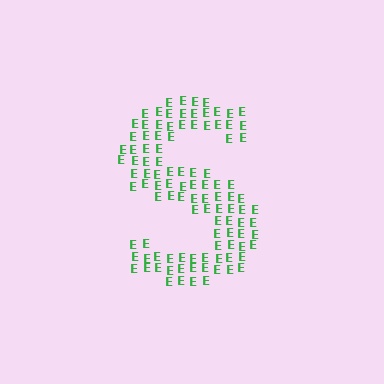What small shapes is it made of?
It is made of small letter E's.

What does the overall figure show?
The overall figure shows the letter S.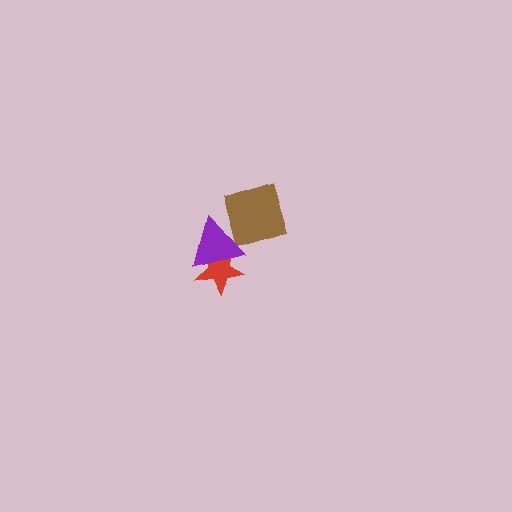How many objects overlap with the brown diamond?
1 object overlaps with the brown diamond.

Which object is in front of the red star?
The purple triangle is in front of the red star.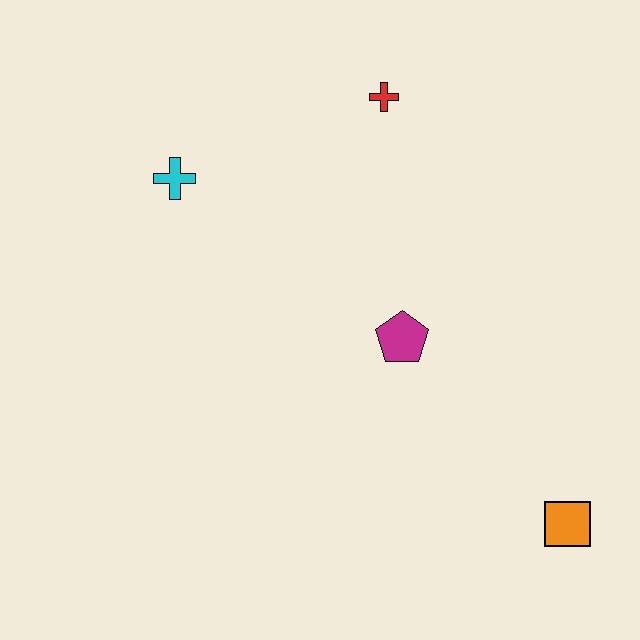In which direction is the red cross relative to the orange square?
The red cross is above the orange square.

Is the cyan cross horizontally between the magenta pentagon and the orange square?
No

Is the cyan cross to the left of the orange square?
Yes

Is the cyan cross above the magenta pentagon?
Yes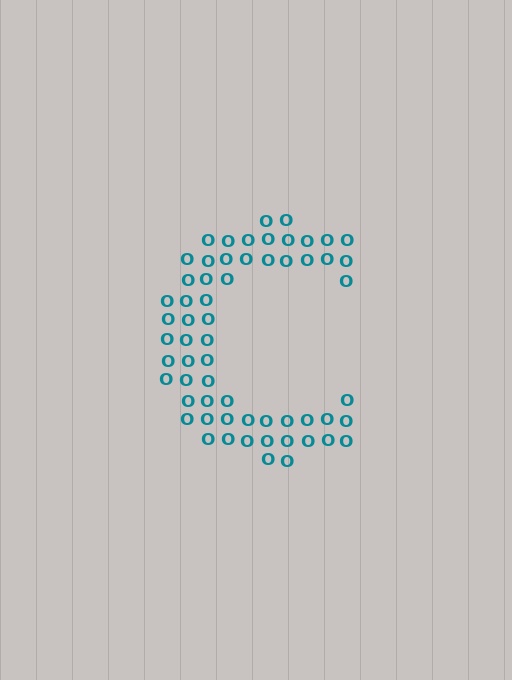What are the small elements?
The small elements are letter O's.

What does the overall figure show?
The overall figure shows the letter C.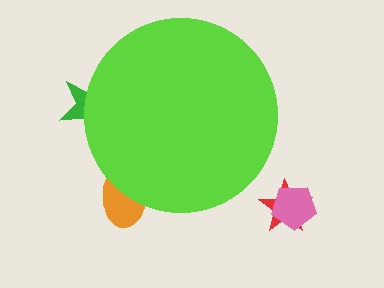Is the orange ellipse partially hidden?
Yes, the orange ellipse is partially hidden behind the lime circle.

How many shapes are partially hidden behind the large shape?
2 shapes are partially hidden.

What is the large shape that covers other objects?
A lime circle.